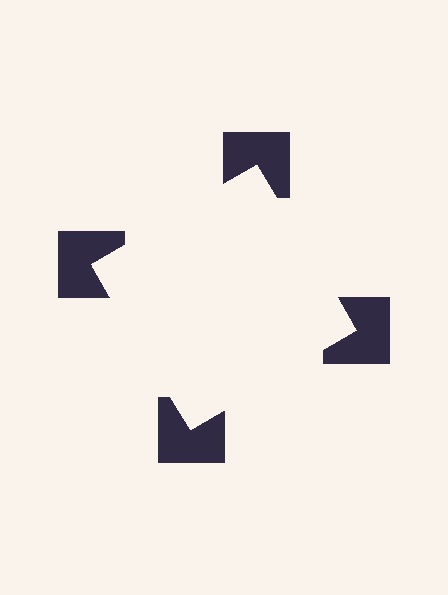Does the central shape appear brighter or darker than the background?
It typically appears slightly brighter than the background, even though no actual brightness change is drawn.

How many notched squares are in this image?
There are 4 — one at each vertex of the illusory square.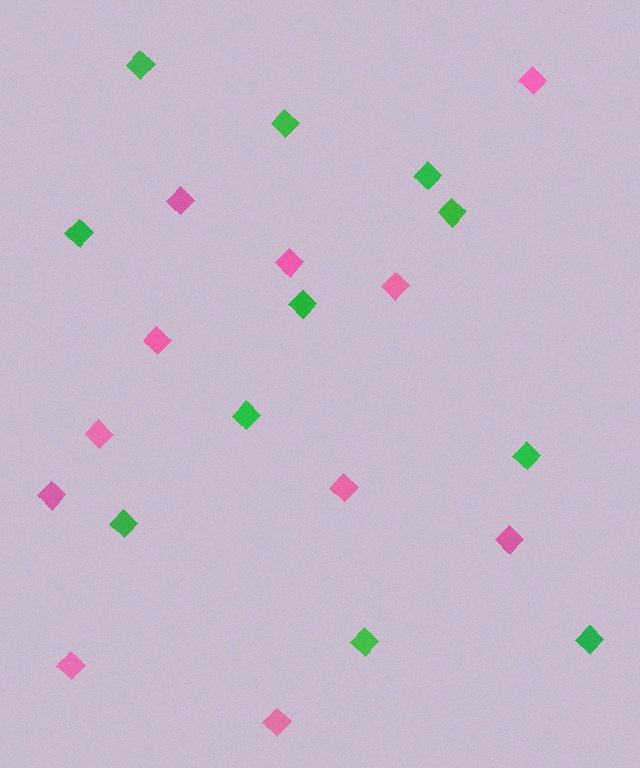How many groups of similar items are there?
There are 2 groups: one group of green diamonds (11) and one group of pink diamonds (11).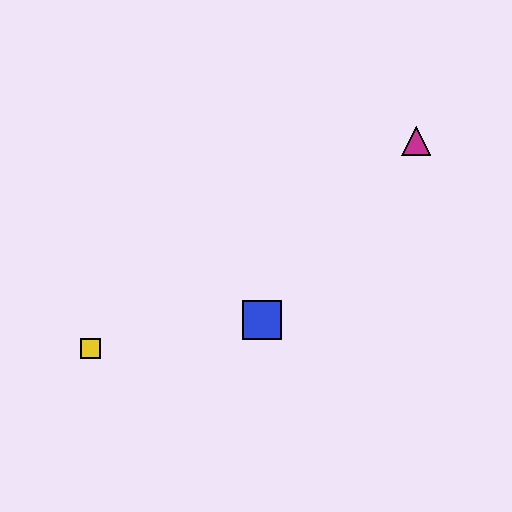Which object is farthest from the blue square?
The magenta triangle is farthest from the blue square.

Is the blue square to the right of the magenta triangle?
No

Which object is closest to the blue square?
The yellow square is closest to the blue square.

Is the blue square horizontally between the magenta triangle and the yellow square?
Yes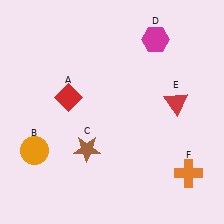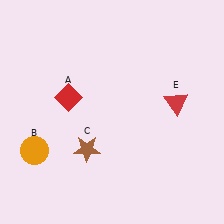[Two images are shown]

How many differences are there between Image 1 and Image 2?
There are 2 differences between the two images.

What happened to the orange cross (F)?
The orange cross (F) was removed in Image 2. It was in the bottom-right area of Image 1.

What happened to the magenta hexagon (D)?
The magenta hexagon (D) was removed in Image 2. It was in the top-right area of Image 1.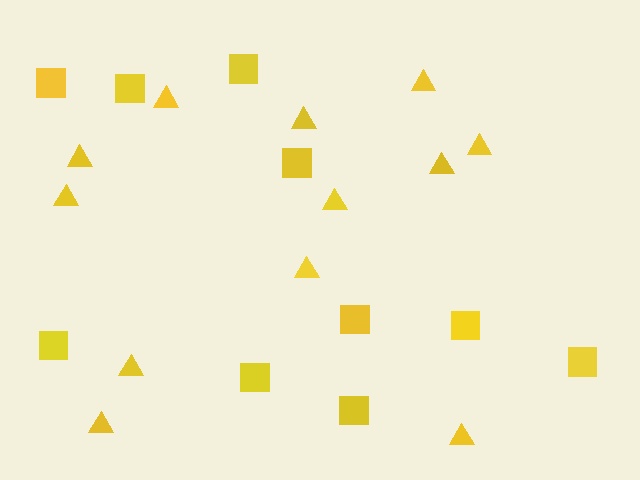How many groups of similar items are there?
There are 2 groups: one group of triangles (12) and one group of squares (10).